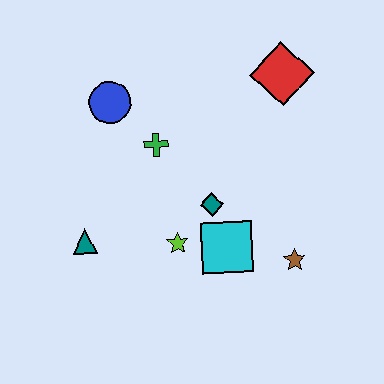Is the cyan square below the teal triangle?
Yes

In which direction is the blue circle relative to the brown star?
The blue circle is to the left of the brown star.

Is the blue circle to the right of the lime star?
No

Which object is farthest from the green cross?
The brown star is farthest from the green cross.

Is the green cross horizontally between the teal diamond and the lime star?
No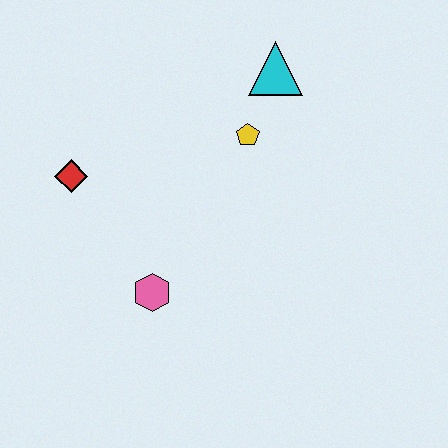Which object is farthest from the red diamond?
The cyan triangle is farthest from the red diamond.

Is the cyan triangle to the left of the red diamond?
No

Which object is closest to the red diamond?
The pink hexagon is closest to the red diamond.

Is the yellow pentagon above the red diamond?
Yes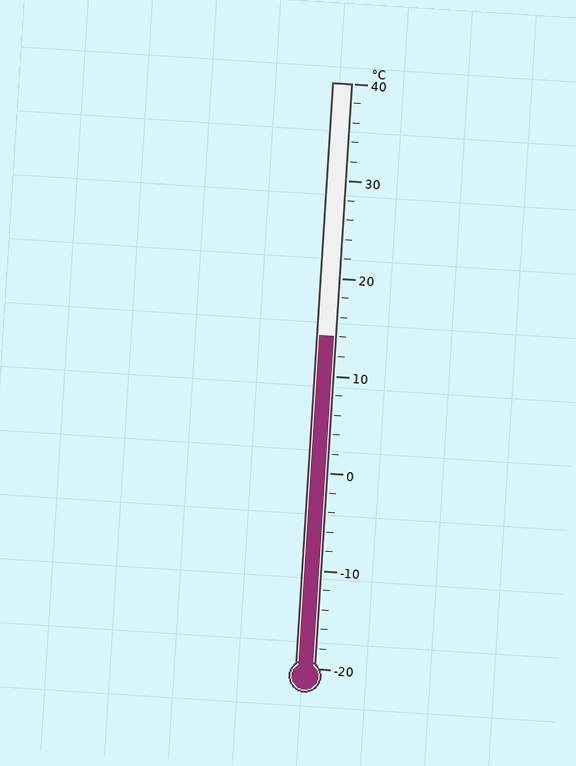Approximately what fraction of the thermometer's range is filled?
The thermometer is filled to approximately 55% of its range.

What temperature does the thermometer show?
The thermometer shows approximately 14°C.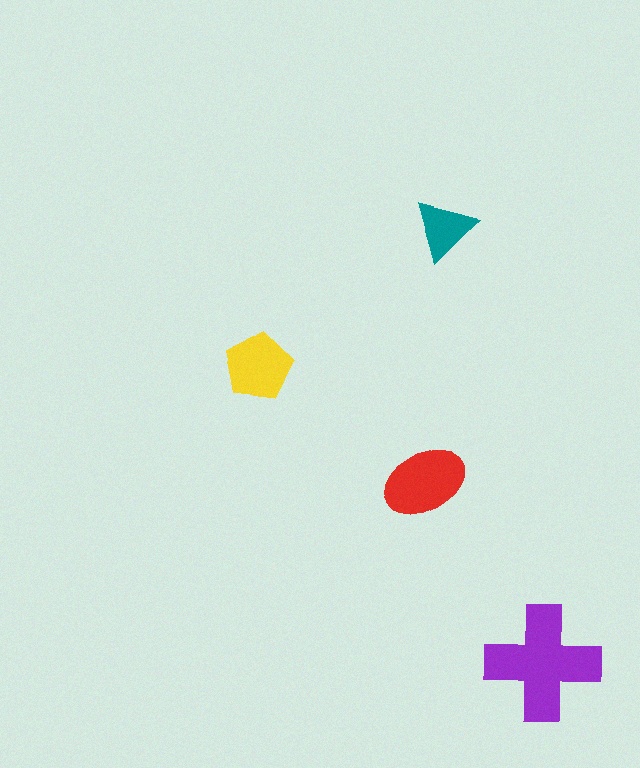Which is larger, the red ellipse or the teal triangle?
The red ellipse.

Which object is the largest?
The purple cross.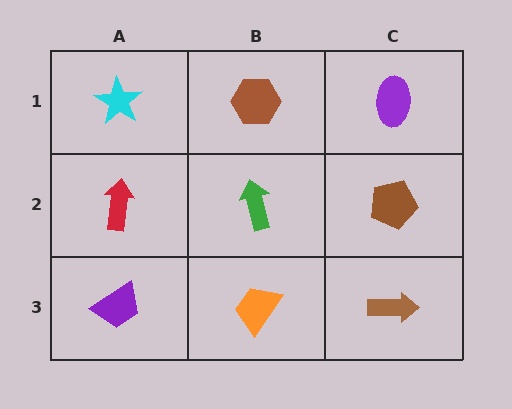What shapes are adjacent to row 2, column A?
A cyan star (row 1, column A), a purple trapezoid (row 3, column A), a green arrow (row 2, column B).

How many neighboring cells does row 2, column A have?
3.